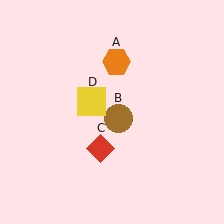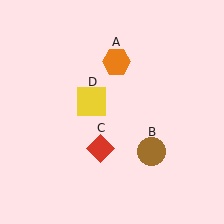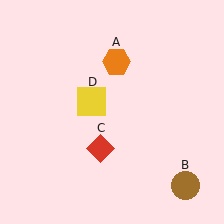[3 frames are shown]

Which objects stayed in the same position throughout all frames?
Orange hexagon (object A) and red diamond (object C) and yellow square (object D) remained stationary.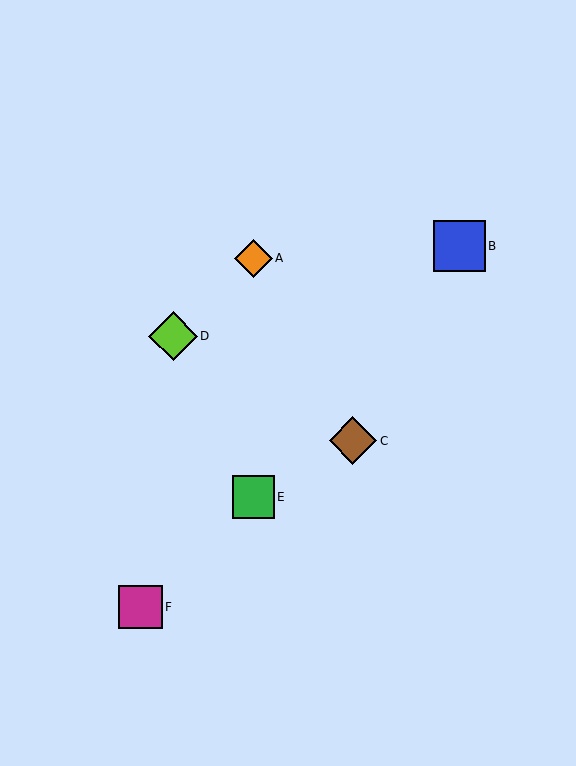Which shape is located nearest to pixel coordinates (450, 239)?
The blue square (labeled B) at (460, 246) is nearest to that location.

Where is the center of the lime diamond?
The center of the lime diamond is at (173, 336).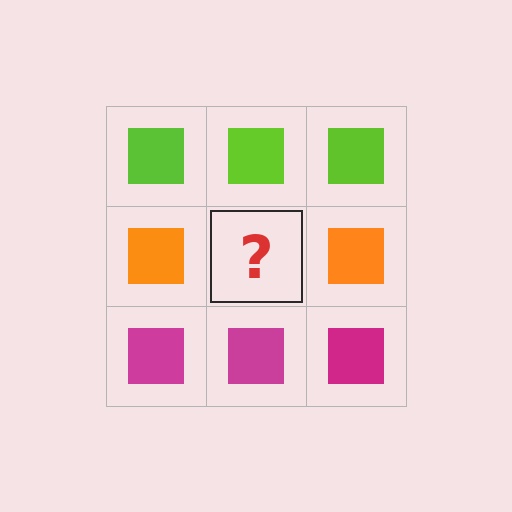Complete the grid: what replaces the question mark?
The question mark should be replaced with an orange square.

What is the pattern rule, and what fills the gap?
The rule is that each row has a consistent color. The gap should be filled with an orange square.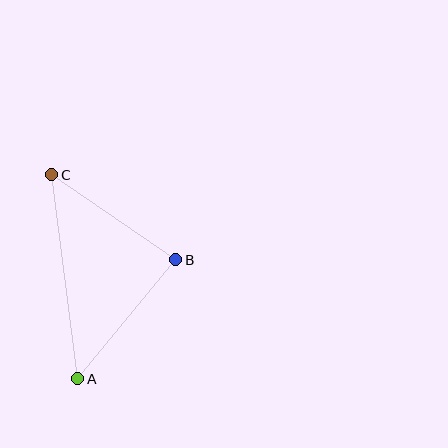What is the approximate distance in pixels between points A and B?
The distance between A and B is approximately 154 pixels.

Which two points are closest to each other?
Points B and C are closest to each other.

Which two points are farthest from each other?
Points A and C are farthest from each other.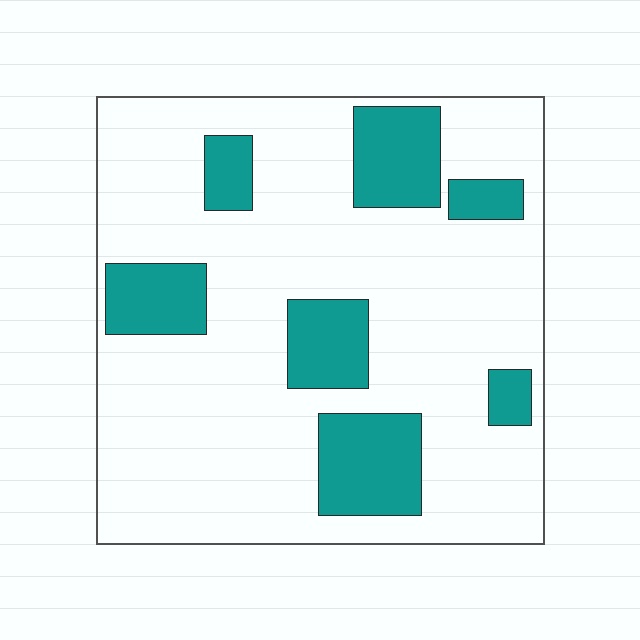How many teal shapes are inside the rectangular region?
7.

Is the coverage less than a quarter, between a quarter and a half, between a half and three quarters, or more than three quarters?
Less than a quarter.